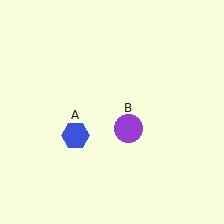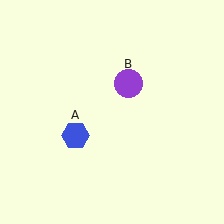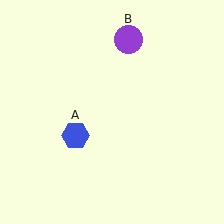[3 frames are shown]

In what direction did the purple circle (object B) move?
The purple circle (object B) moved up.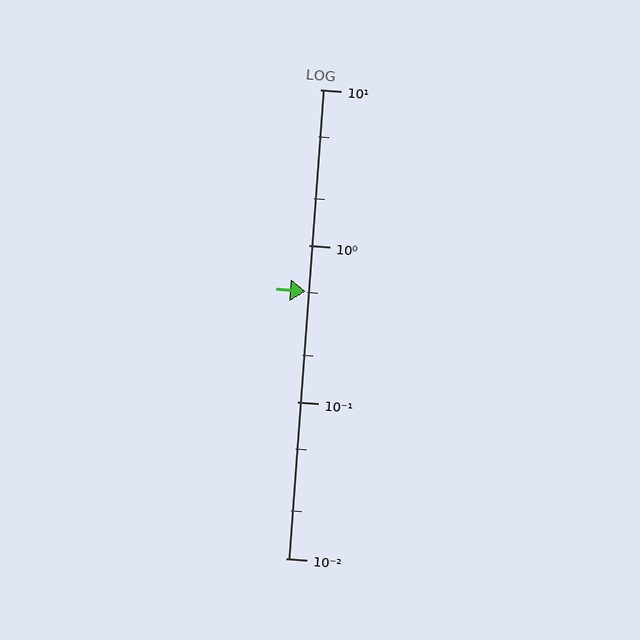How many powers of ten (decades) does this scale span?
The scale spans 3 decades, from 0.01 to 10.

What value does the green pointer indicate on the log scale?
The pointer indicates approximately 0.51.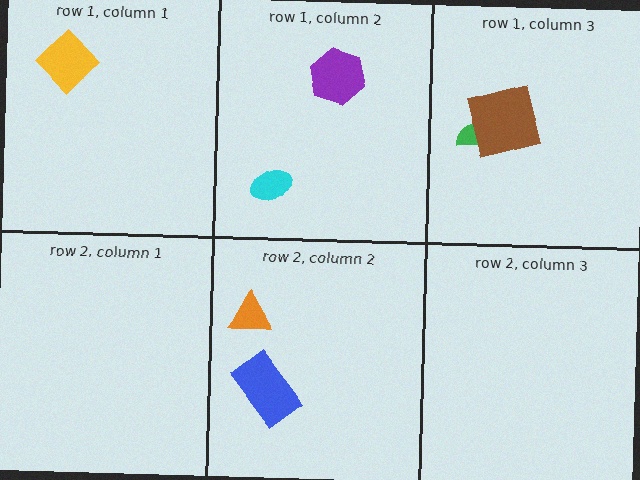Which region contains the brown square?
The row 1, column 3 region.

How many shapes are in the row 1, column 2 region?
2.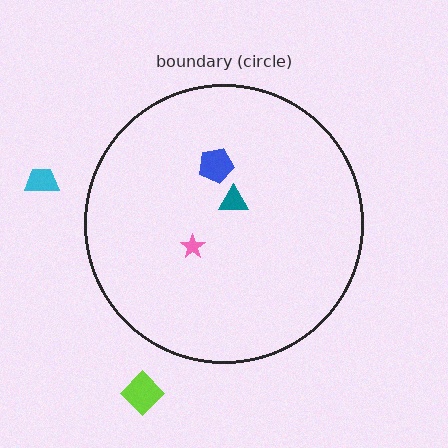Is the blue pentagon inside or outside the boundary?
Inside.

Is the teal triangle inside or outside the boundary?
Inside.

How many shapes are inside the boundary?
3 inside, 2 outside.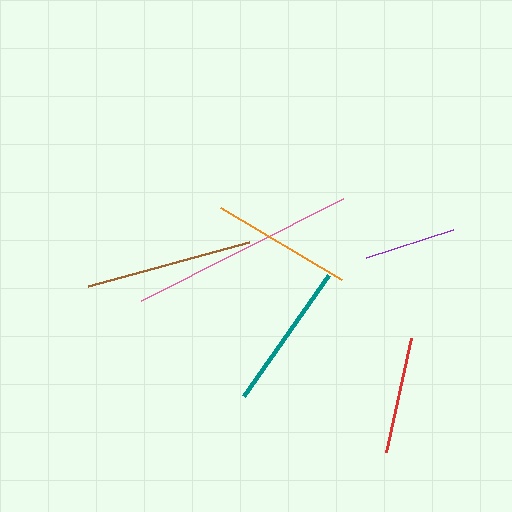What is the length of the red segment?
The red segment is approximately 117 pixels long.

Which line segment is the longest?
The pink line is the longest at approximately 227 pixels.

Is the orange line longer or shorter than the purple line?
The orange line is longer than the purple line.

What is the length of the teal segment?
The teal segment is approximately 148 pixels long.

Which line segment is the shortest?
The purple line is the shortest at approximately 92 pixels.